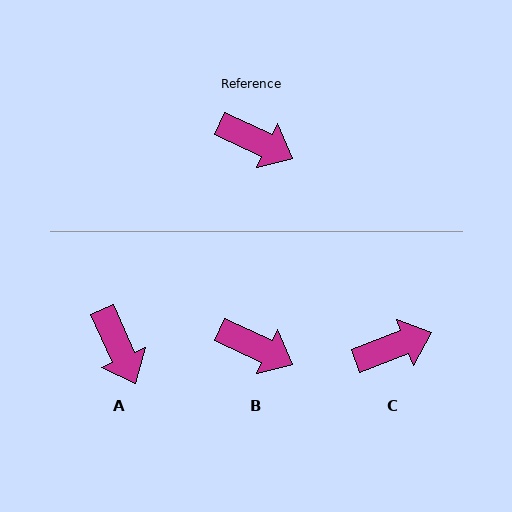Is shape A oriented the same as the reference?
No, it is off by about 40 degrees.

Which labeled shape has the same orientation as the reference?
B.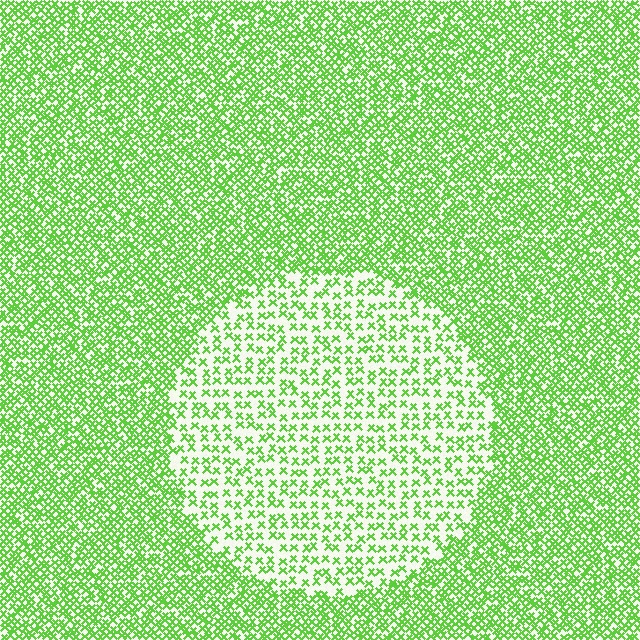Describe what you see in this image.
The image contains small lime elements arranged at two different densities. A circle-shaped region is visible where the elements are less densely packed than the surrounding area.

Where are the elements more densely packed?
The elements are more densely packed outside the circle boundary.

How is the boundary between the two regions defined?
The boundary is defined by a change in element density (approximately 2.3x ratio). All elements are the same color, size, and shape.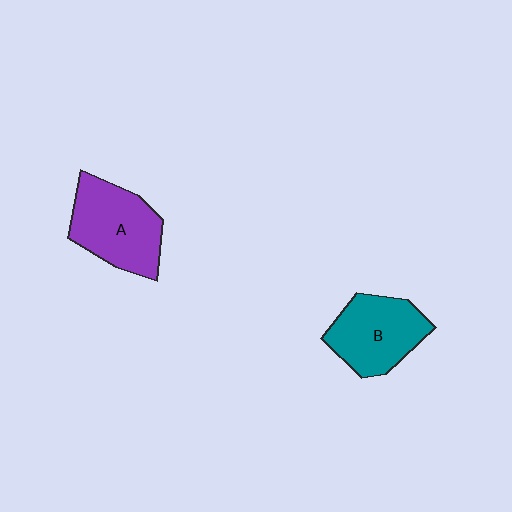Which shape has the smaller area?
Shape B (teal).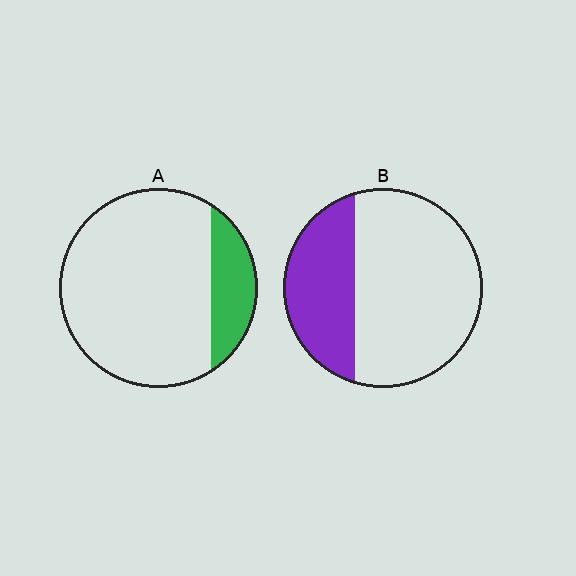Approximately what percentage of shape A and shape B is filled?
A is approximately 20% and B is approximately 30%.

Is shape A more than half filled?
No.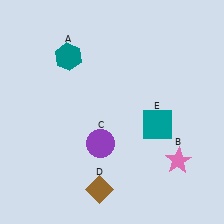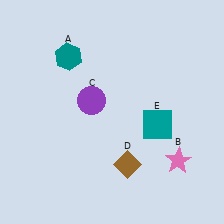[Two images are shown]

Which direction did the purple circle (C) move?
The purple circle (C) moved up.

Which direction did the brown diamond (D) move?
The brown diamond (D) moved right.